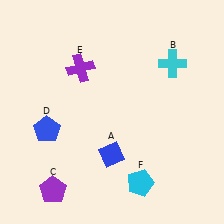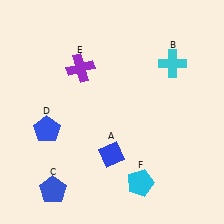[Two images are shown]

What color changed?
The pentagon (C) changed from purple in Image 1 to blue in Image 2.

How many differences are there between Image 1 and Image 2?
There is 1 difference between the two images.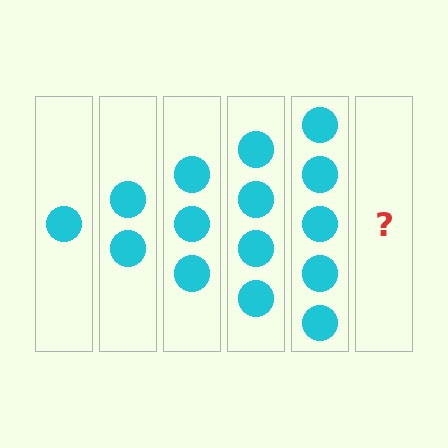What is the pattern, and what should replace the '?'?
The pattern is that each step adds one more circle. The '?' should be 6 circles.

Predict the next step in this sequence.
The next step is 6 circles.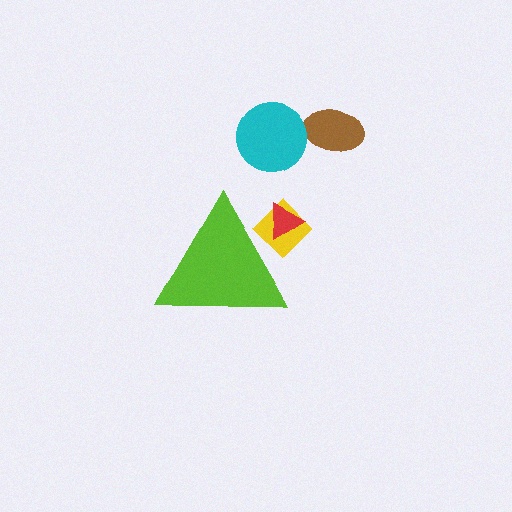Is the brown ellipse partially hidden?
No, the brown ellipse is fully visible.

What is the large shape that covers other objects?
A lime triangle.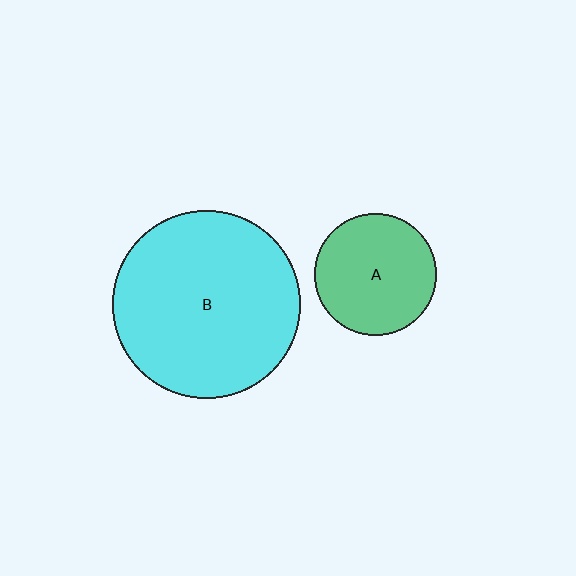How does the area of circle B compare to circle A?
Approximately 2.4 times.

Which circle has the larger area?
Circle B (cyan).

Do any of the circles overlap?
No, none of the circles overlap.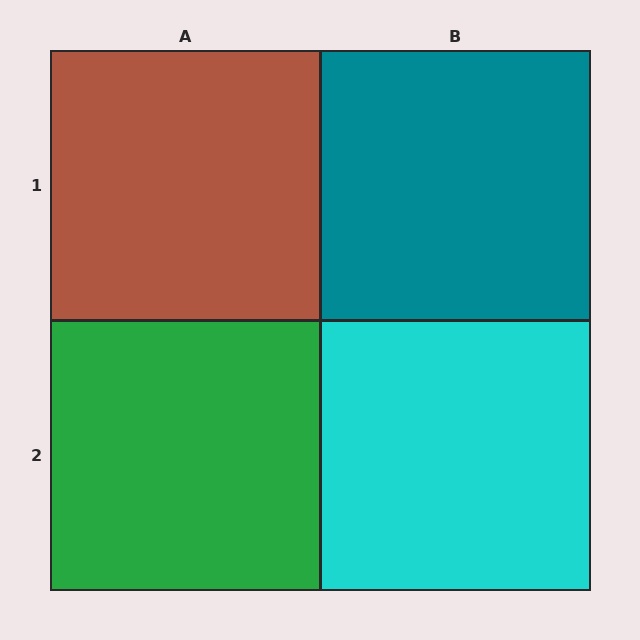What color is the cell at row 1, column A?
Brown.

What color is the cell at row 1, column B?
Teal.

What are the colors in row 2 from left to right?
Green, cyan.